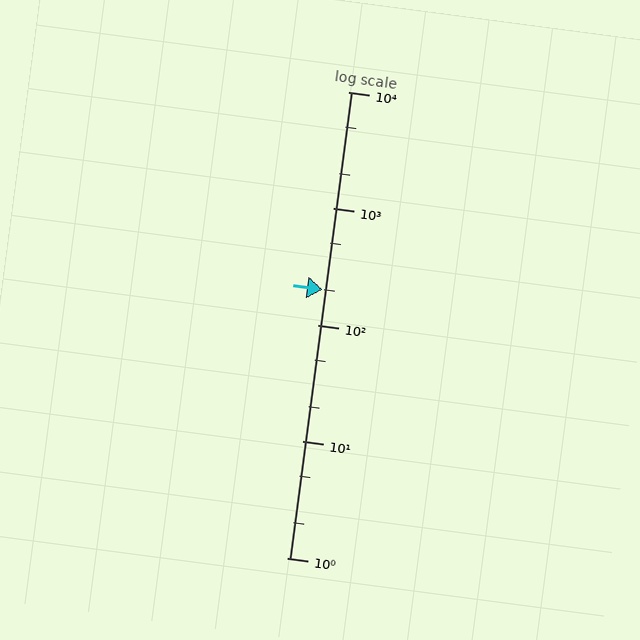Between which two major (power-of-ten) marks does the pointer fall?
The pointer is between 100 and 1000.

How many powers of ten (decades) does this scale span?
The scale spans 4 decades, from 1 to 10000.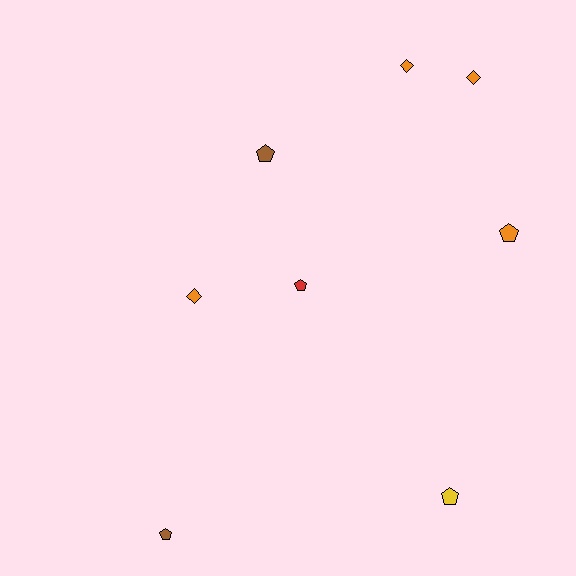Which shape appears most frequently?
Pentagon, with 5 objects.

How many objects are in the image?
There are 8 objects.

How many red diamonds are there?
There are no red diamonds.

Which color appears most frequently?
Orange, with 4 objects.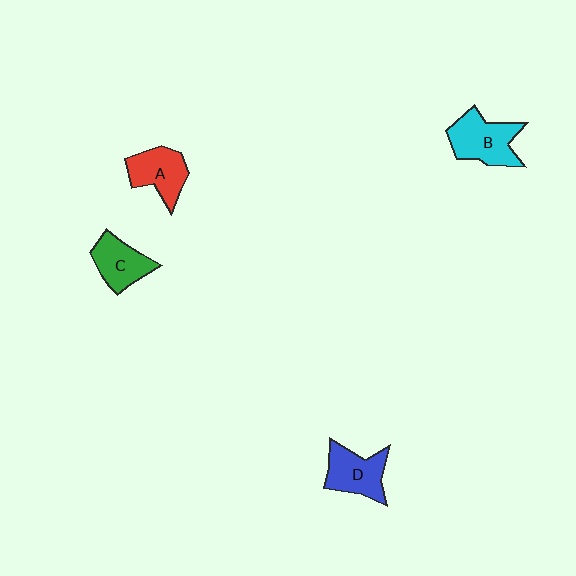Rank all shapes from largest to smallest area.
From largest to smallest: B (cyan), D (blue), A (red), C (green).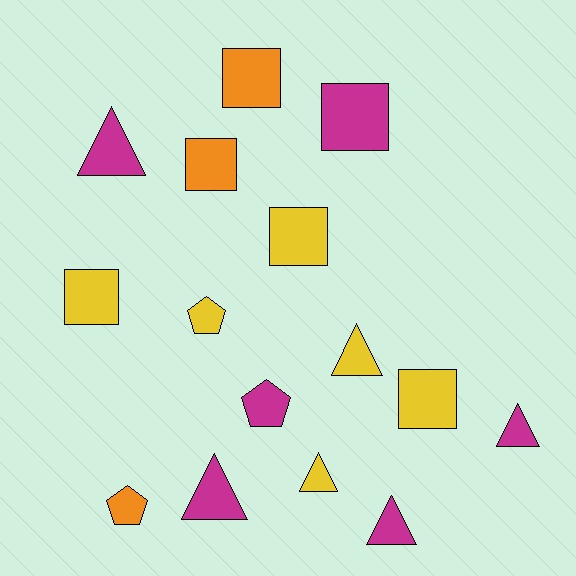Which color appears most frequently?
Yellow, with 6 objects.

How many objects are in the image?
There are 15 objects.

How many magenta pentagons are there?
There is 1 magenta pentagon.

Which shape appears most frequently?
Triangle, with 6 objects.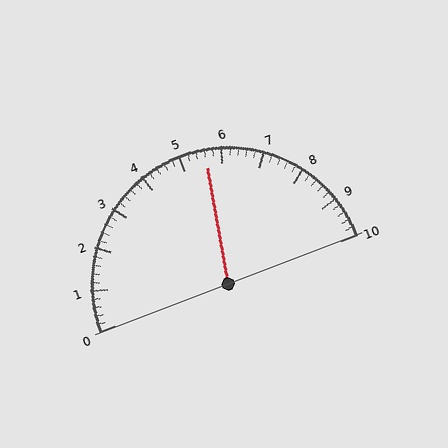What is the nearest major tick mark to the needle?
The nearest major tick mark is 6.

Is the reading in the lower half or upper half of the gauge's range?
The reading is in the upper half of the range (0 to 10).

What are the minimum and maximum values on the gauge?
The gauge ranges from 0 to 10.